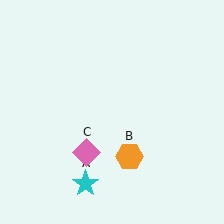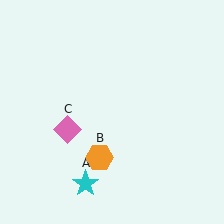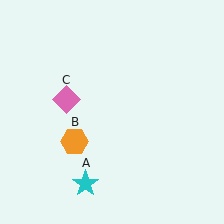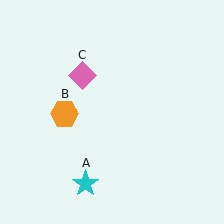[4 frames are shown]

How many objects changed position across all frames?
2 objects changed position: orange hexagon (object B), pink diamond (object C).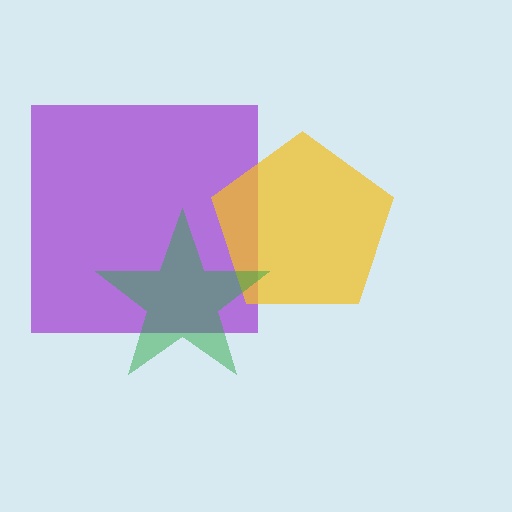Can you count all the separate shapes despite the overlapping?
Yes, there are 3 separate shapes.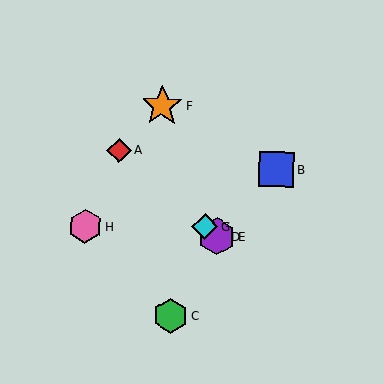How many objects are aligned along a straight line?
4 objects (A, D, E, G) are aligned along a straight line.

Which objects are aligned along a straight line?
Objects A, D, E, G are aligned along a straight line.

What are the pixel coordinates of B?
Object B is at (277, 169).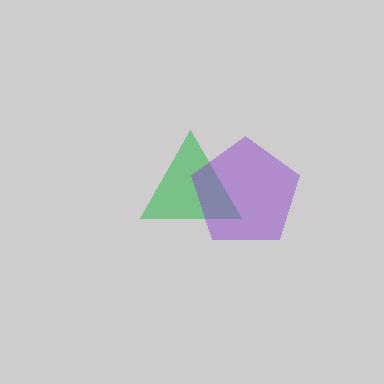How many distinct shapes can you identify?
There are 2 distinct shapes: a green triangle, a purple pentagon.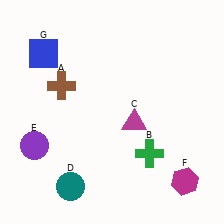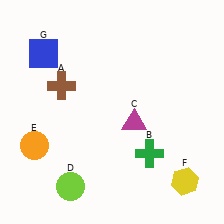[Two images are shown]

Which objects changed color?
D changed from teal to lime. E changed from purple to orange. F changed from magenta to yellow.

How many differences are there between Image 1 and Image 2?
There are 3 differences between the two images.